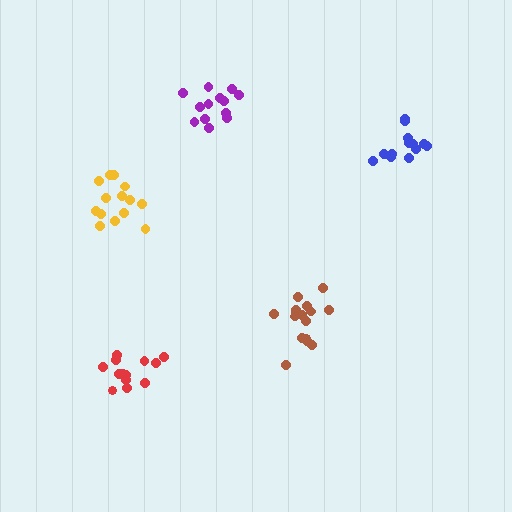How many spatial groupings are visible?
There are 5 spatial groupings.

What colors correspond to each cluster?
The clusters are colored: brown, purple, blue, red, yellow.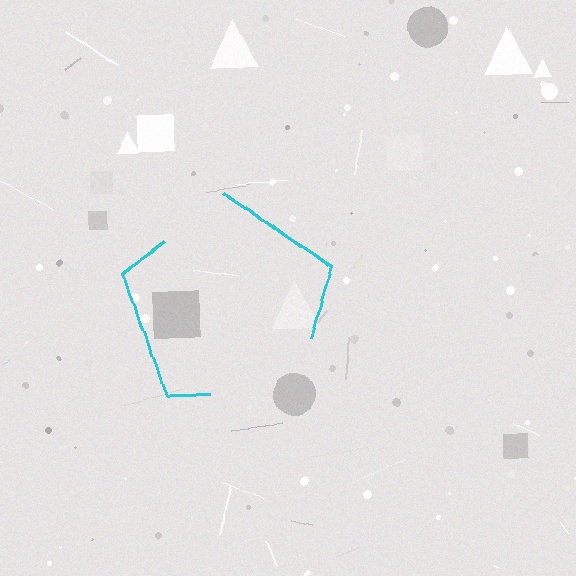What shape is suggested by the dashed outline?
The dashed outline suggests a pentagon.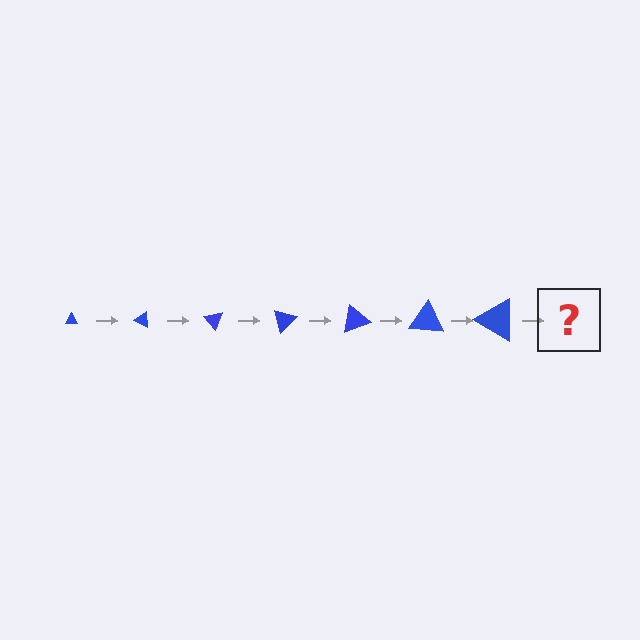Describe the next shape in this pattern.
It should be a triangle, larger than the previous one and rotated 175 degrees from the start.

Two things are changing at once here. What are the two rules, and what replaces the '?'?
The two rules are that the triangle grows larger each step and it rotates 25 degrees each step. The '?' should be a triangle, larger than the previous one and rotated 175 degrees from the start.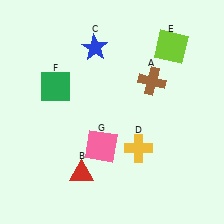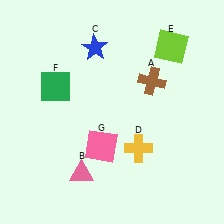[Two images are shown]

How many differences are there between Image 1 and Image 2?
There is 1 difference between the two images.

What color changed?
The triangle (B) changed from red in Image 1 to pink in Image 2.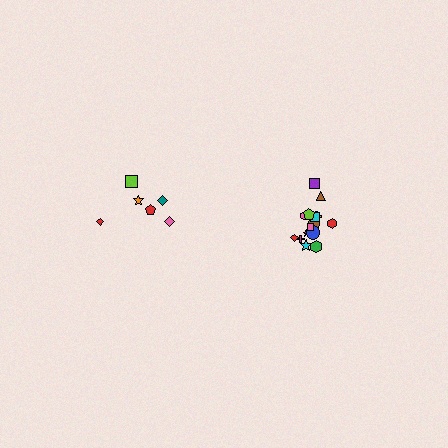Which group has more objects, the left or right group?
The right group.